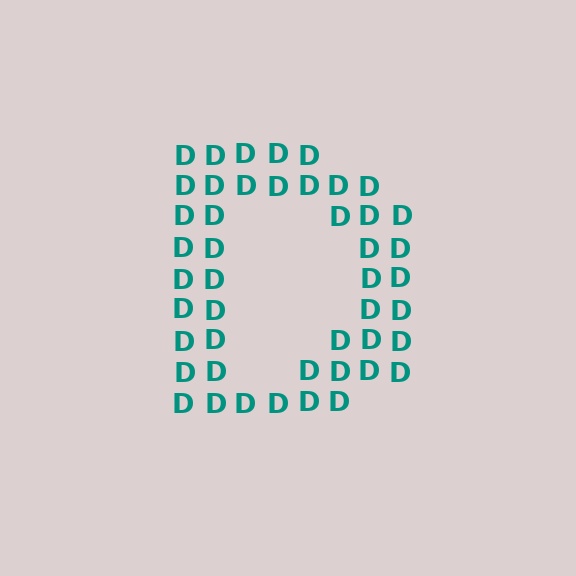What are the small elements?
The small elements are letter D's.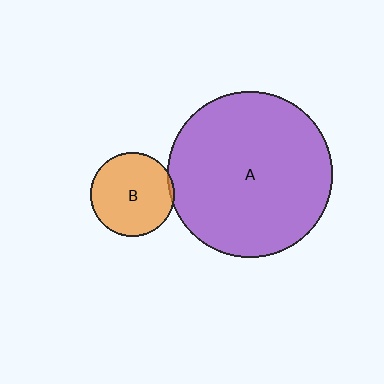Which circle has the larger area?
Circle A (purple).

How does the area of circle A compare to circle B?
Approximately 3.9 times.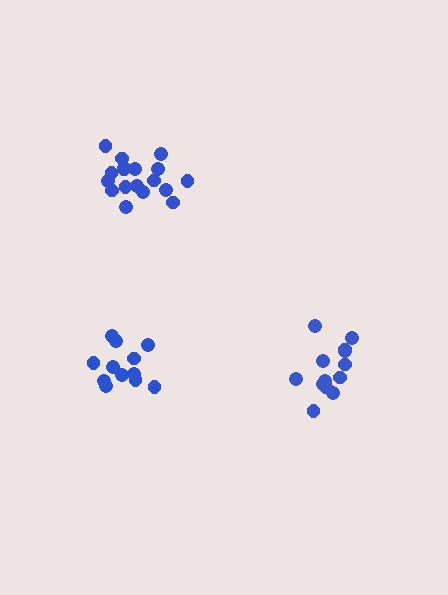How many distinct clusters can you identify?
There are 3 distinct clusters.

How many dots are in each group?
Group 1: 18 dots, Group 2: 14 dots, Group 3: 12 dots (44 total).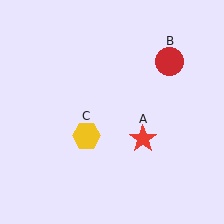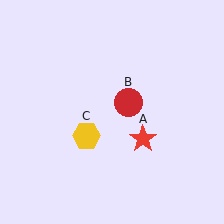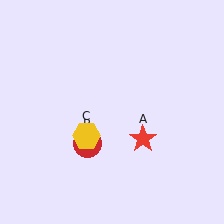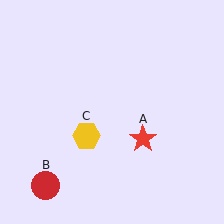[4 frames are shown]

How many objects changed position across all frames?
1 object changed position: red circle (object B).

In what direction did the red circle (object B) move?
The red circle (object B) moved down and to the left.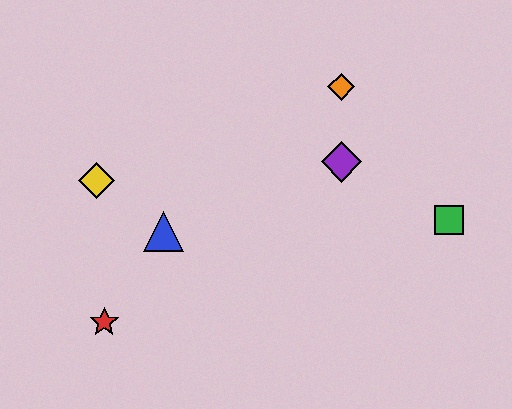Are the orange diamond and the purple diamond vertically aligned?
Yes, both are at x≈341.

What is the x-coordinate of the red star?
The red star is at x≈104.